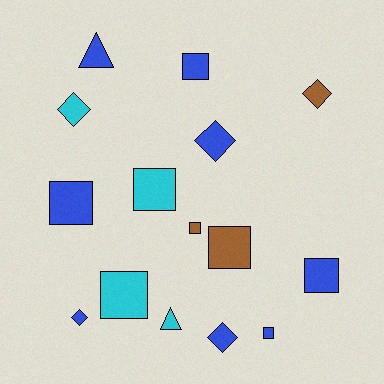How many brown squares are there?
There are 2 brown squares.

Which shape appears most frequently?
Square, with 8 objects.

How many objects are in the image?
There are 15 objects.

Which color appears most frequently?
Blue, with 8 objects.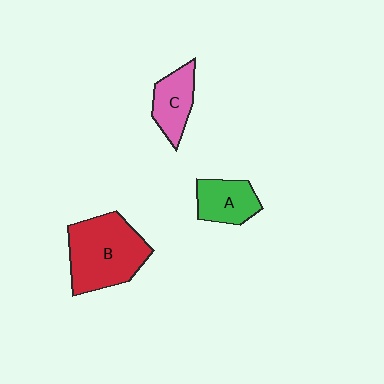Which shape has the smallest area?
Shape C (pink).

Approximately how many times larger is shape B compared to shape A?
Approximately 2.0 times.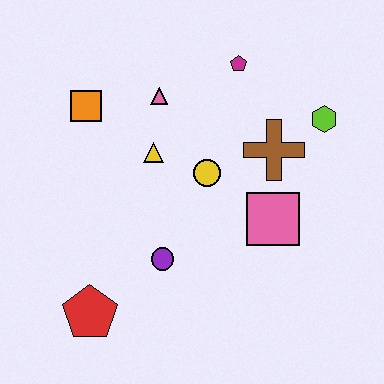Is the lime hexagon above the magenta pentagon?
No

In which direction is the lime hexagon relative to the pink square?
The lime hexagon is above the pink square.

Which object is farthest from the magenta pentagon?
The red pentagon is farthest from the magenta pentagon.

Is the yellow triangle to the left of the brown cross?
Yes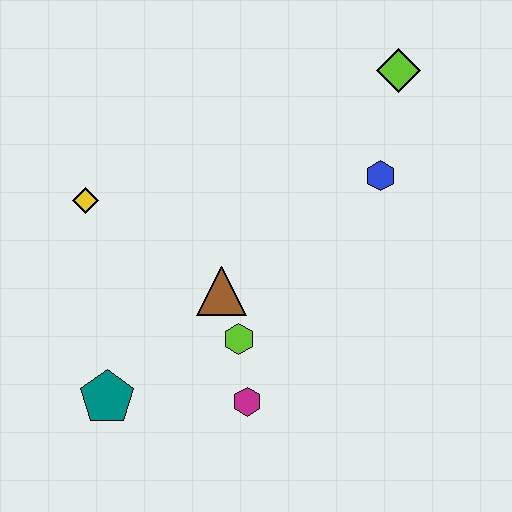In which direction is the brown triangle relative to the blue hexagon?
The brown triangle is to the left of the blue hexagon.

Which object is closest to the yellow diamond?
The brown triangle is closest to the yellow diamond.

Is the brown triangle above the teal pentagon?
Yes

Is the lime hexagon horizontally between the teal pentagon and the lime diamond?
Yes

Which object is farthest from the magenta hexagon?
The lime diamond is farthest from the magenta hexagon.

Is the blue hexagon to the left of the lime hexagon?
No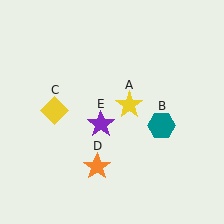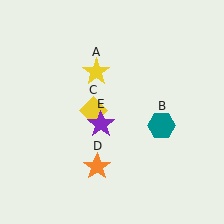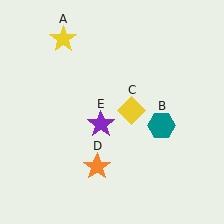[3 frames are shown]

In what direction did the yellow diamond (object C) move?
The yellow diamond (object C) moved right.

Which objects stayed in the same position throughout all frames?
Teal hexagon (object B) and orange star (object D) and purple star (object E) remained stationary.